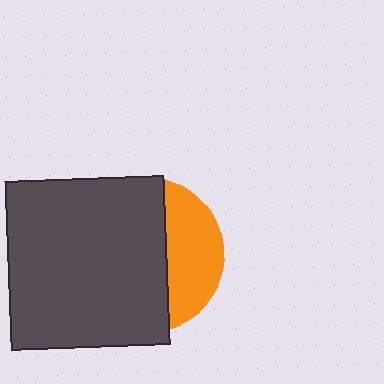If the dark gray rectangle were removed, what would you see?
You would see the complete orange circle.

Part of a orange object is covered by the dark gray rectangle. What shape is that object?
It is a circle.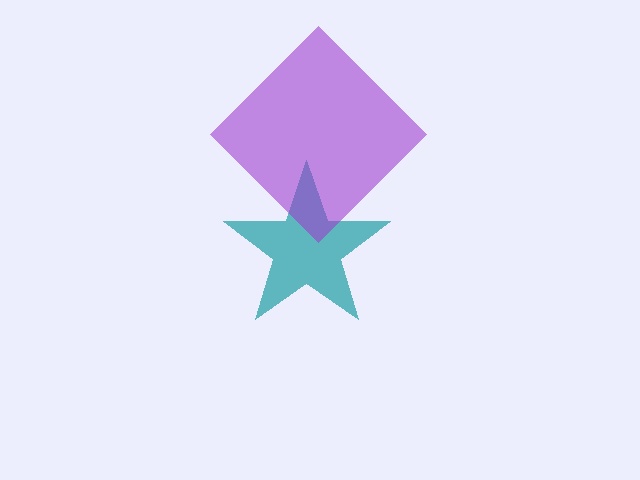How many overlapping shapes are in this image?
There are 2 overlapping shapes in the image.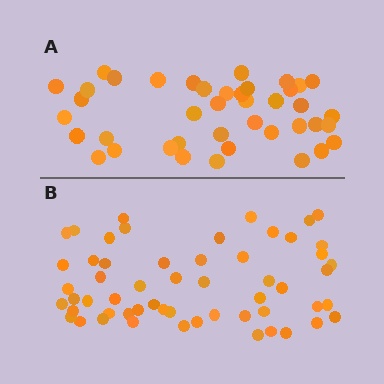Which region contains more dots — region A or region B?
Region B (the bottom region) has more dots.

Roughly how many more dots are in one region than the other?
Region B has approximately 15 more dots than region A.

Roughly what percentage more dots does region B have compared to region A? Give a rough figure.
About 35% more.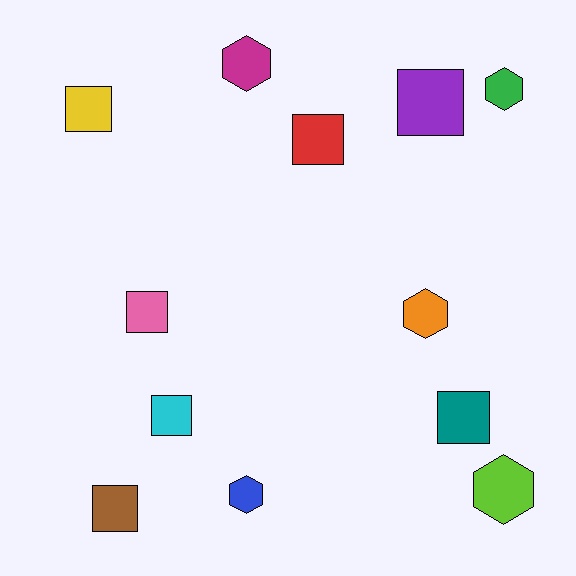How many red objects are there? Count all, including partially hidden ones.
There is 1 red object.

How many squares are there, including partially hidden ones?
There are 7 squares.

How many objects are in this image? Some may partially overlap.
There are 12 objects.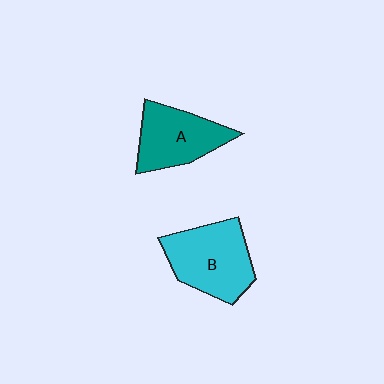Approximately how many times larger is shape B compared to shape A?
Approximately 1.2 times.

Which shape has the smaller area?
Shape A (teal).